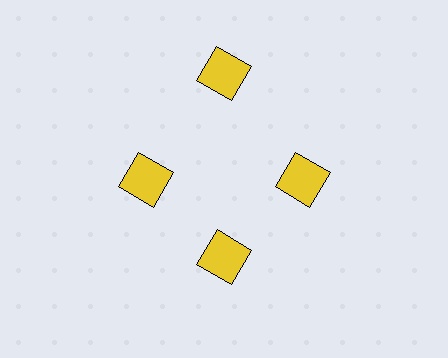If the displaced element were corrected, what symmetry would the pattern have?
It would have 4-fold rotational symmetry — the pattern would map onto itself every 90 degrees.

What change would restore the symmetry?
The symmetry would be restored by moving it inward, back onto the ring so that all 4 squares sit at equal angles and equal distance from the center.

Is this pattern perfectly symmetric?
No. The 4 yellow squares are arranged in a ring, but one element near the 12 o'clock position is pushed outward from the center, breaking the 4-fold rotational symmetry.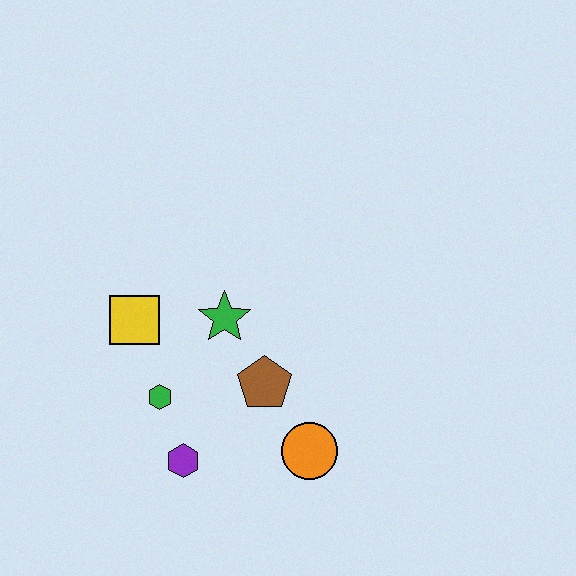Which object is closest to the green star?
The brown pentagon is closest to the green star.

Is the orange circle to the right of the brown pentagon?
Yes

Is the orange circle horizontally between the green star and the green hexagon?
No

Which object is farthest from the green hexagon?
The orange circle is farthest from the green hexagon.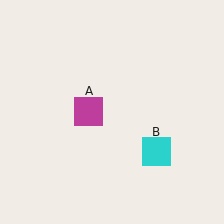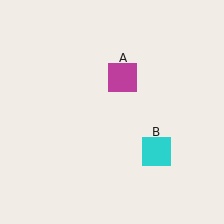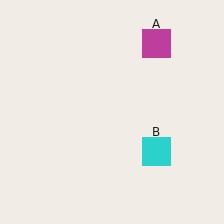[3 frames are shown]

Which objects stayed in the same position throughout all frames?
Cyan square (object B) remained stationary.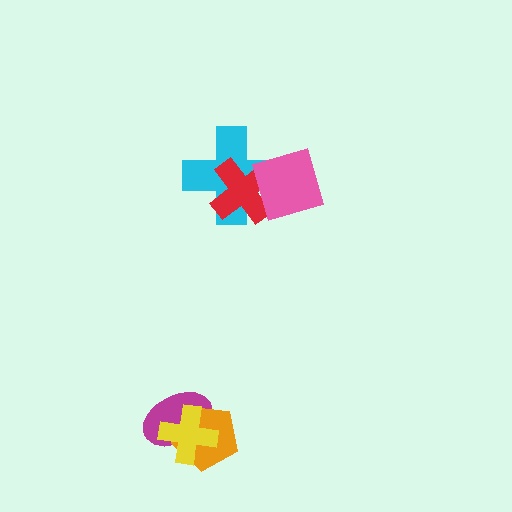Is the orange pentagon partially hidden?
Yes, it is partially covered by another shape.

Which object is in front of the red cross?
The pink diamond is in front of the red cross.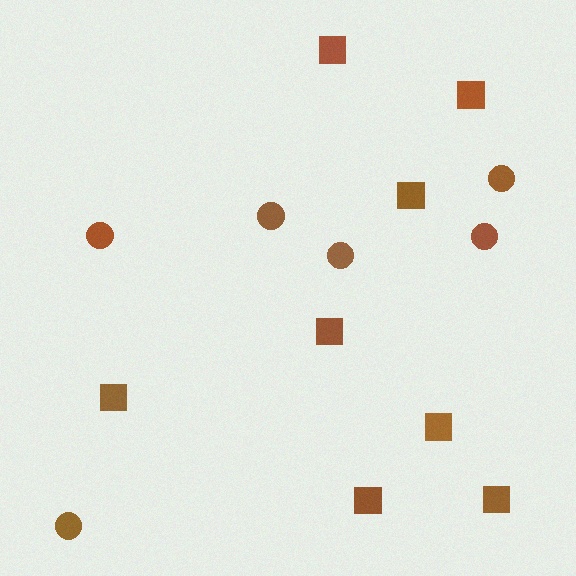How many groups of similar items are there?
There are 2 groups: one group of circles (6) and one group of squares (8).